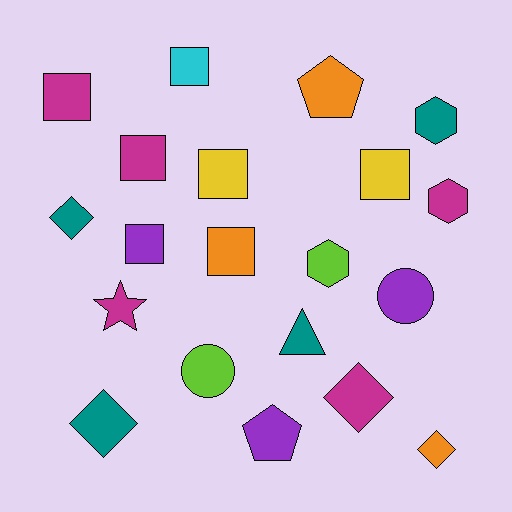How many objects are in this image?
There are 20 objects.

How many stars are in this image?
There is 1 star.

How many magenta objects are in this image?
There are 5 magenta objects.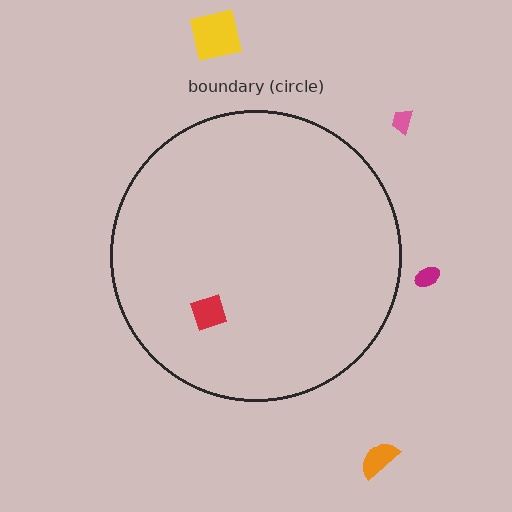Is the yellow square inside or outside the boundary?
Outside.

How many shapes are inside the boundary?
1 inside, 4 outside.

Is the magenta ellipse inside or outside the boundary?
Outside.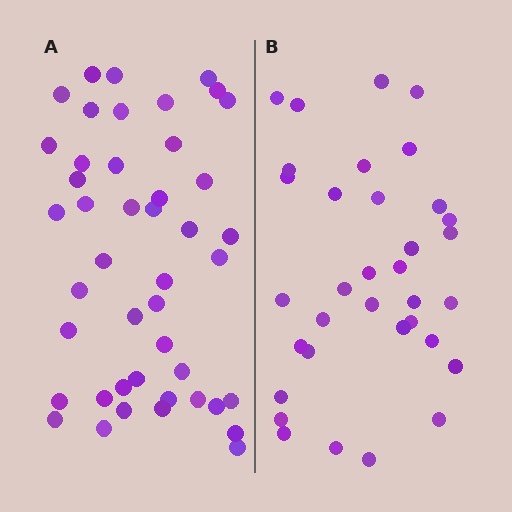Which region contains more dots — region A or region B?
Region A (the left region) has more dots.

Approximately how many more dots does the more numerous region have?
Region A has roughly 12 or so more dots than region B.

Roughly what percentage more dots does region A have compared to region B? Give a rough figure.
About 30% more.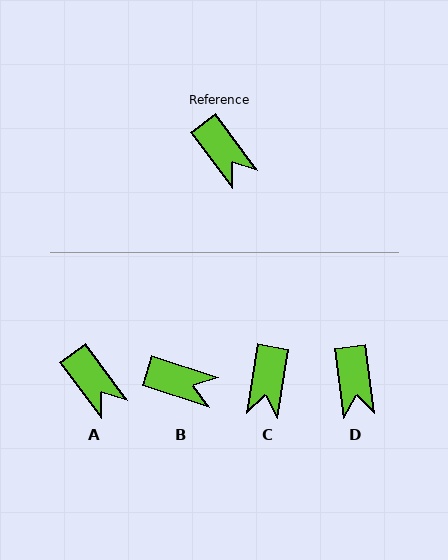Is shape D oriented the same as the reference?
No, it is off by about 29 degrees.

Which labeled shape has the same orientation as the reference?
A.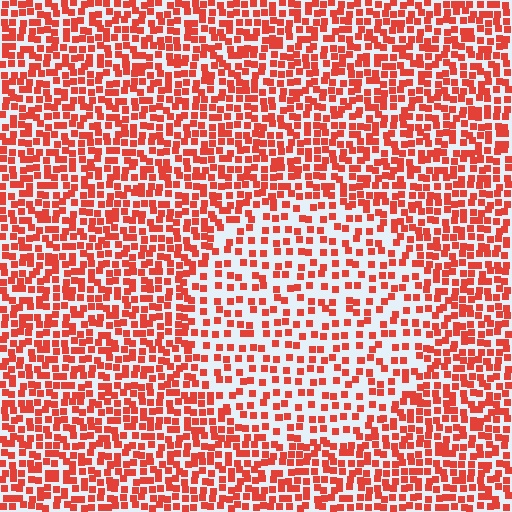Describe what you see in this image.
The image contains small red elements arranged at two different densities. A circle-shaped region is visible where the elements are less densely packed than the surrounding area.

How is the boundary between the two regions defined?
The boundary is defined by a change in element density (approximately 1.8x ratio). All elements are the same color, size, and shape.